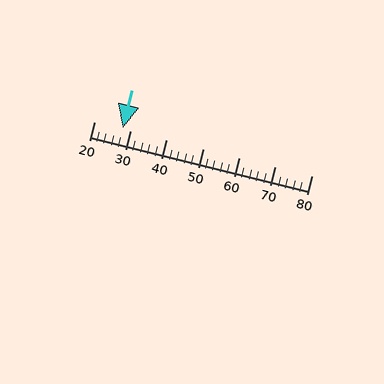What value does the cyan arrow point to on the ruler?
The cyan arrow points to approximately 28.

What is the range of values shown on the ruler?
The ruler shows values from 20 to 80.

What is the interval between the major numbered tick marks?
The major tick marks are spaced 10 units apart.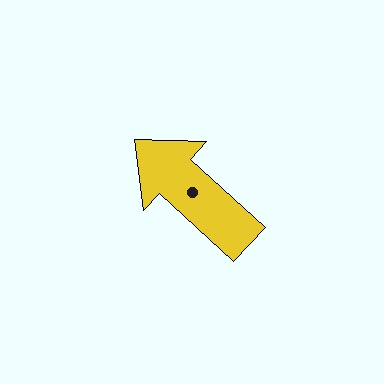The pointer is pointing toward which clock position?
Roughly 10 o'clock.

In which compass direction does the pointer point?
Northwest.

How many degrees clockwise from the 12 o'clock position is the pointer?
Approximately 312 degrees.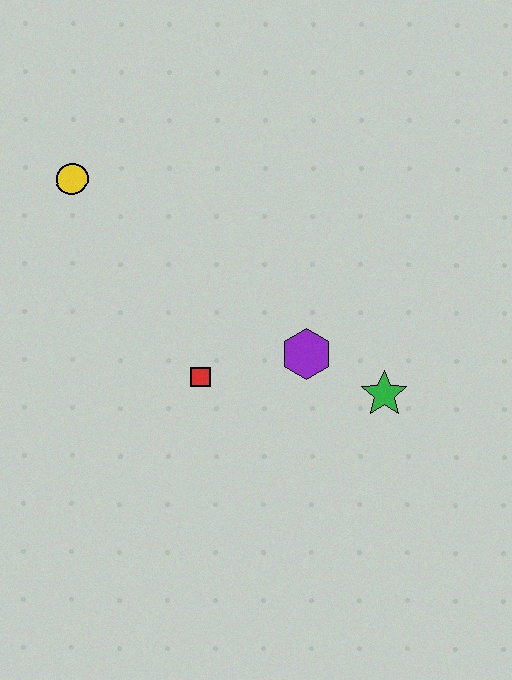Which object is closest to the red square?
The purple hexagon is closest to the red square.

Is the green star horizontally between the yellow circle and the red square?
No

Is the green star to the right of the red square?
Yes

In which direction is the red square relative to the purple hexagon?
The red square is to the left of the purple hexagon.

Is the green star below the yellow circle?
Yes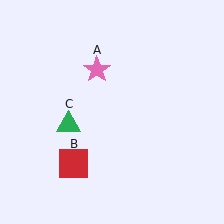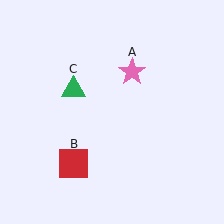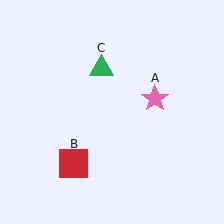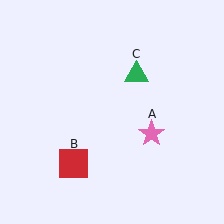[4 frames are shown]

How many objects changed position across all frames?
2 objects changed position: pink star (object A), green triangle (object C).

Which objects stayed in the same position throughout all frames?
Red square (object B) remained stationary.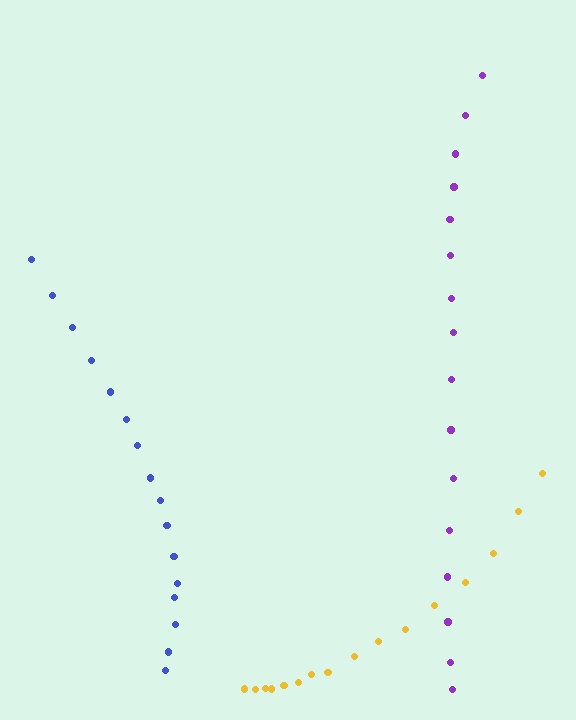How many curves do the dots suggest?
There are 3 distinct paths.